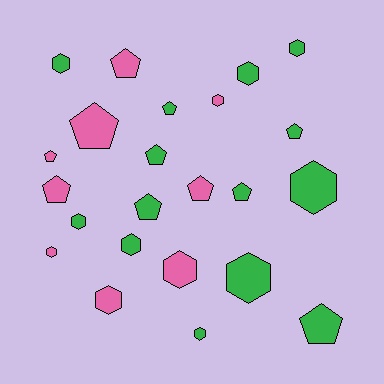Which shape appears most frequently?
Hexagon, with 12 objects.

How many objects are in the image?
There are 23 objects.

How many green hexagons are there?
There are 8 green hexagons.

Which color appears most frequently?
Green, with 14 objects.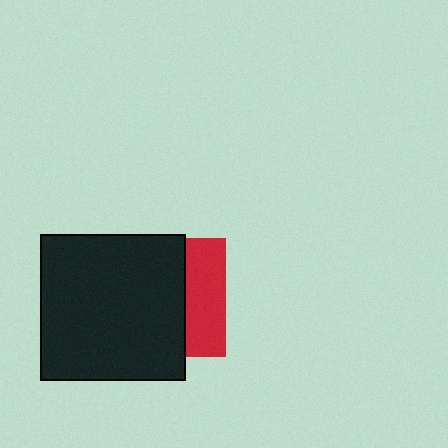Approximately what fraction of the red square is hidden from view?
Roughly 66% of the red square is hidden behind the black square.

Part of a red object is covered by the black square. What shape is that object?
It is a square.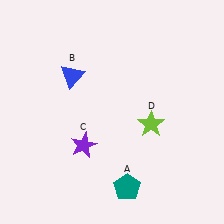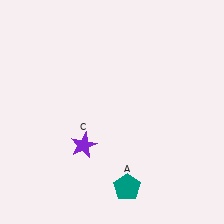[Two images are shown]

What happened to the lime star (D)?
The lime star (D) was removed in Image 2. It was in the bottom-right area of Image 1.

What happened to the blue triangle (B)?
The blue triangle (B) was removed in Image 2. It was in the top-left area of Image 1.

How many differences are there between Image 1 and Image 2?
There are 2 differences between the two images.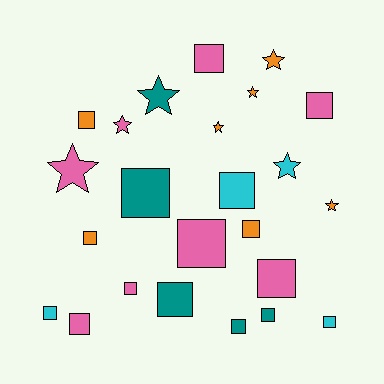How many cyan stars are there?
There is 1 cyan star.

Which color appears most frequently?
Pink, with 8 objects.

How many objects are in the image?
There are 24 objects.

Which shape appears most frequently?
Square, with 16 objects.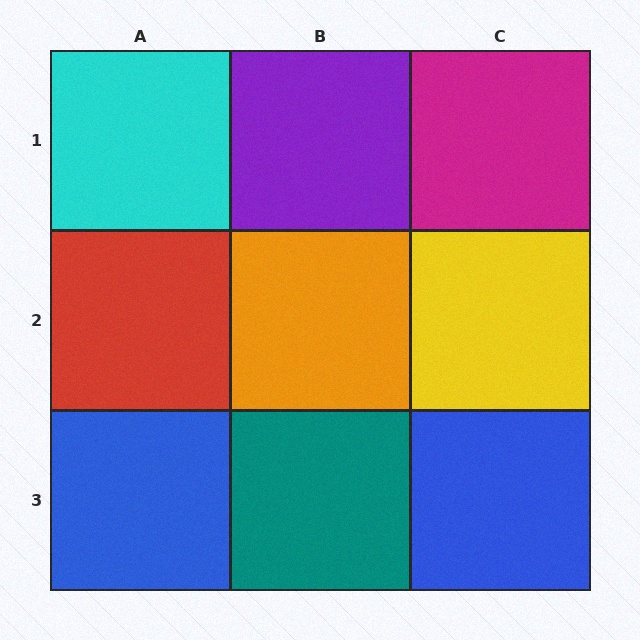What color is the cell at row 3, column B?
Teal.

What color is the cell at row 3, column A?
Blue.